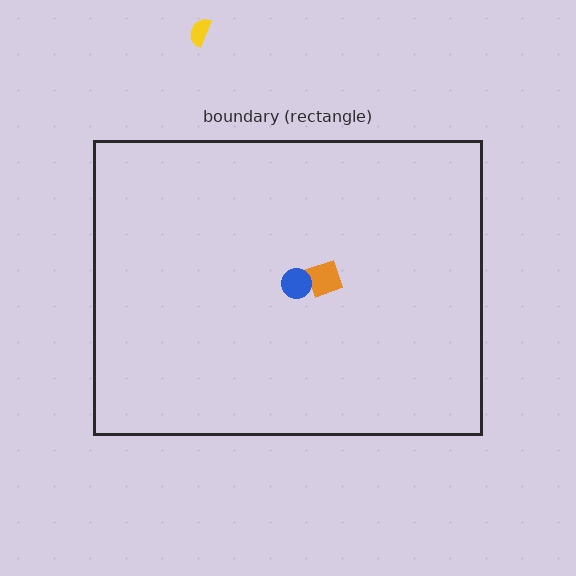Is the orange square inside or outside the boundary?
Inside.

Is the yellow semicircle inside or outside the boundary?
Outside.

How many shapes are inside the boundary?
2 inside, 1 outside.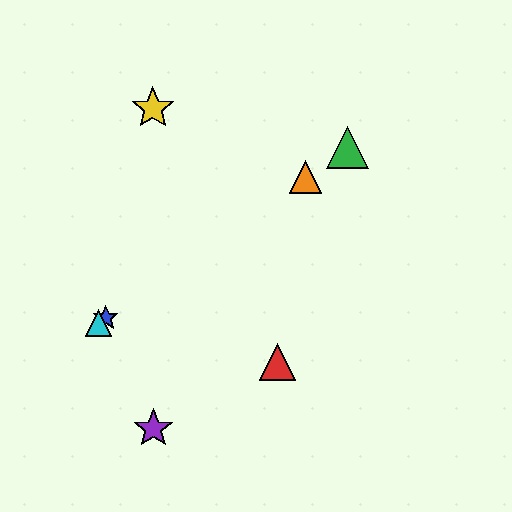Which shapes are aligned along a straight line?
The blue star, the green triangle, the orange triangle, the cyan triangle are aligned along a straight line.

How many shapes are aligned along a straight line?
4 shapes (the blue star, the green triangle, the orange triangle, the cyan triangle) are aligned along a straight line.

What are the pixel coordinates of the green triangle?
The green triangle is at (347, 147).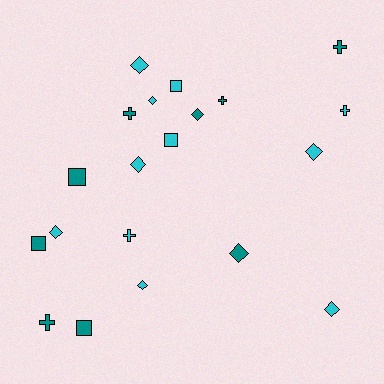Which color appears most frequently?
Cyan, with 11 objects.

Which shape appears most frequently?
Diamond, with 9 objects.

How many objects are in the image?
There are 20 objects.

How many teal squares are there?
There are 3 teal squares.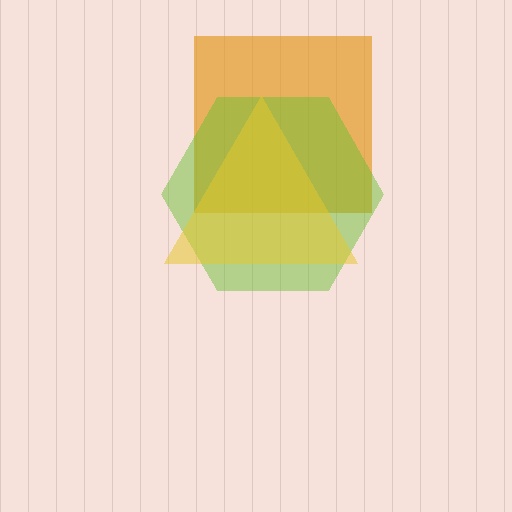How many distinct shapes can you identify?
There are 3 distinct shapes: an orange square, a lime hexagon, a yellow triangle.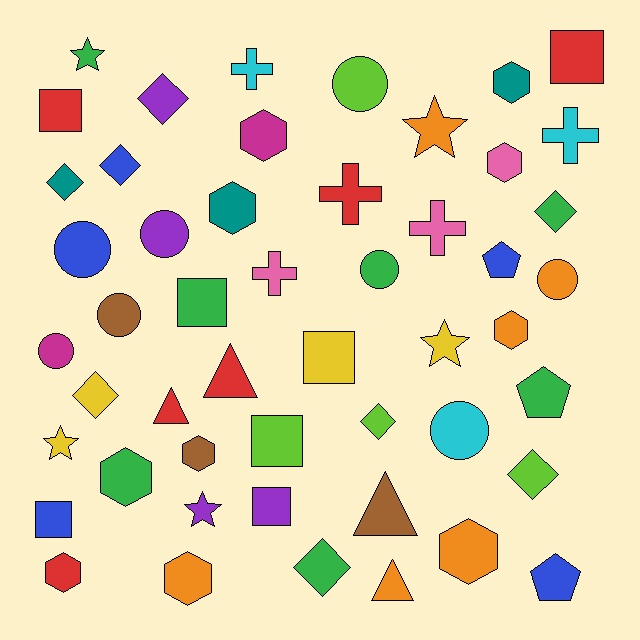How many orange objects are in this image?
There are 6 orange objects.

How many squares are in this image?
There are 7 squares.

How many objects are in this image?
There are 50 objects.